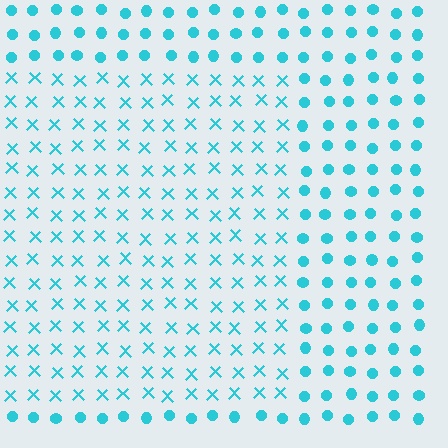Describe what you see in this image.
The image is filled with small cyan elements arranged in a uniform grid. A rectangle-shaped region contains X marks, while the surrounding area contains circles. The boundary is defined purely by the change in element shape.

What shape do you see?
I see a rectangle.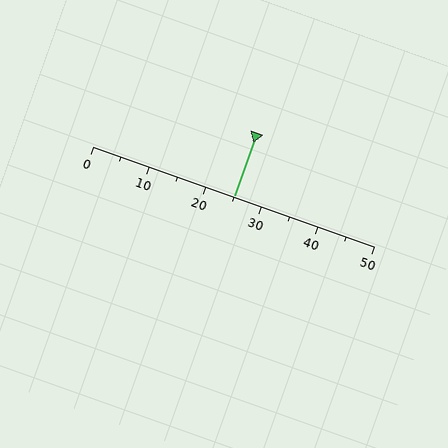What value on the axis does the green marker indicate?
The marker indicates approximately 25.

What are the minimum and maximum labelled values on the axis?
The axis runs from 0 to 50.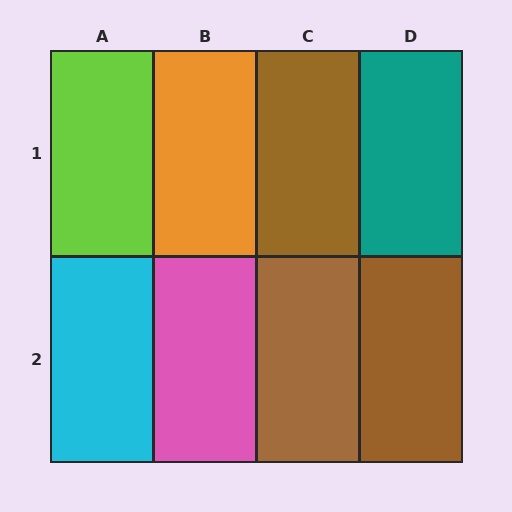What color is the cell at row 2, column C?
Brown.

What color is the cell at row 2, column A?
Cyan.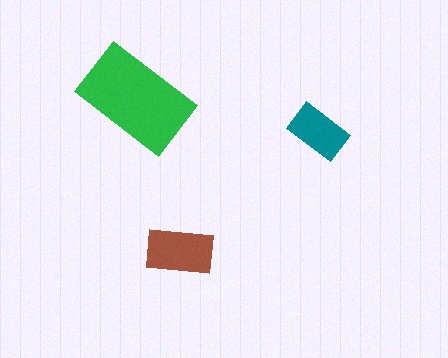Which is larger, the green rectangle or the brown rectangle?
The green one.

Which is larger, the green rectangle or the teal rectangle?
The green one.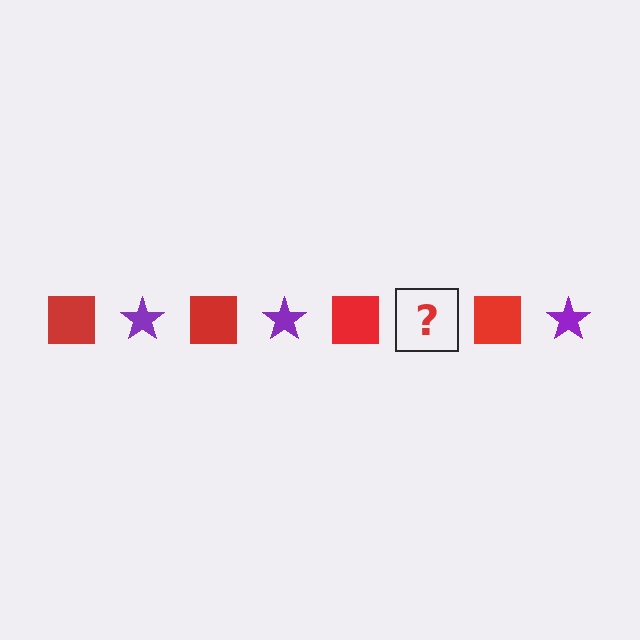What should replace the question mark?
The question mark should be replaced with a purple star.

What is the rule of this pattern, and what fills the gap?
The rule is that the pattern alternates between red square and purple star. The gap should be filled with a purple star.